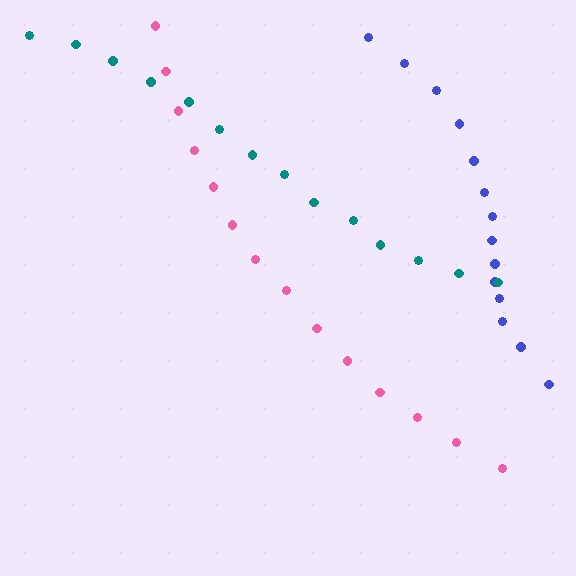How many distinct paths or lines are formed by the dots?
There are 3 distinct paths.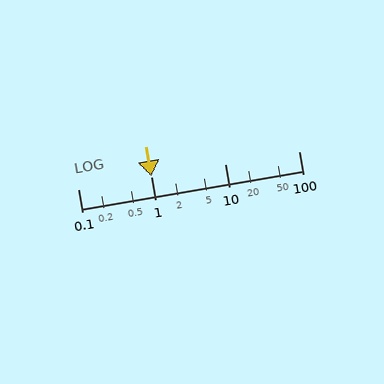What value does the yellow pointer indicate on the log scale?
The pointer indicates approximately 1.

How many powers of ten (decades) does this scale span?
The scale spans 3 decades, from 0.1 to 100.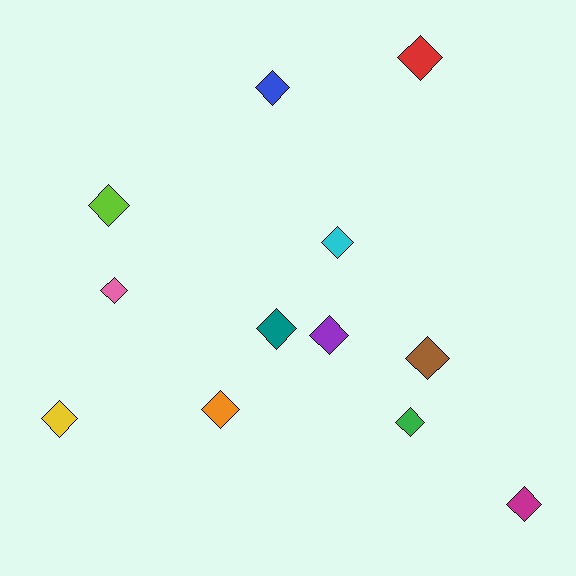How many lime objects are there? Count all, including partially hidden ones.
There is 1 lime object.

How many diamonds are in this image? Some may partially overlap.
There are 12 diamonds.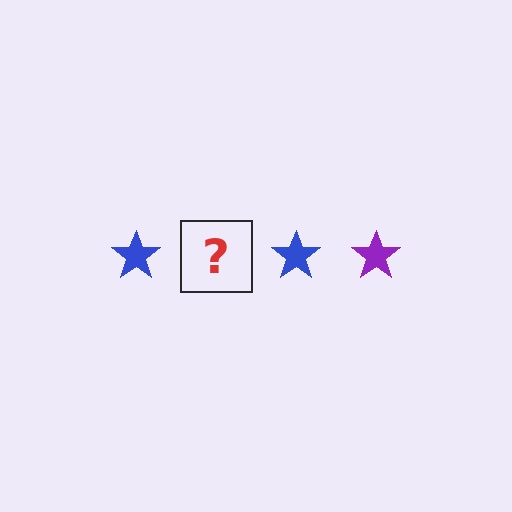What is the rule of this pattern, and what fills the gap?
The rule is that the pattern cycles through blue, purple stars. The gap should be filled with a purple star.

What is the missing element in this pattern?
The missing element is a purple star.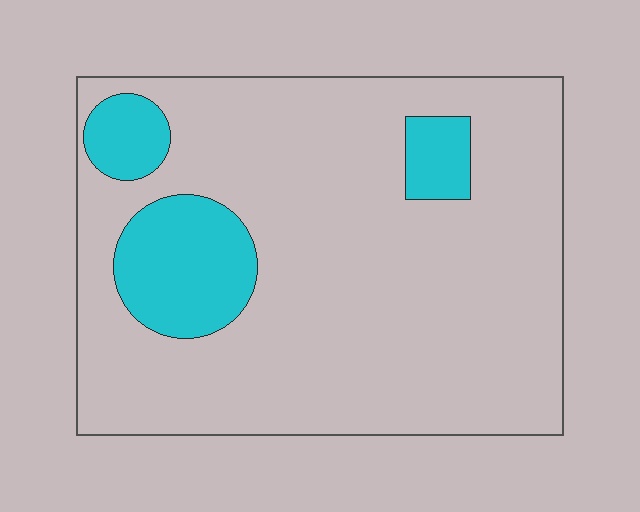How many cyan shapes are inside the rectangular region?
3.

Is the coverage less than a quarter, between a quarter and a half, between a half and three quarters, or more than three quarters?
Less than a quarter.